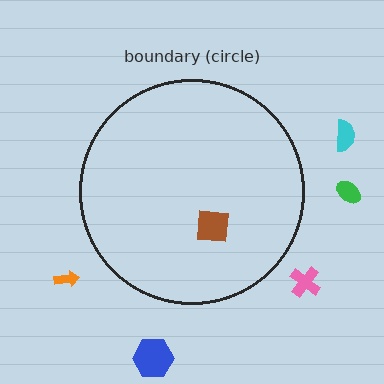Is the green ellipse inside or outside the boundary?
Outside.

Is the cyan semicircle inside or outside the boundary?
Outside.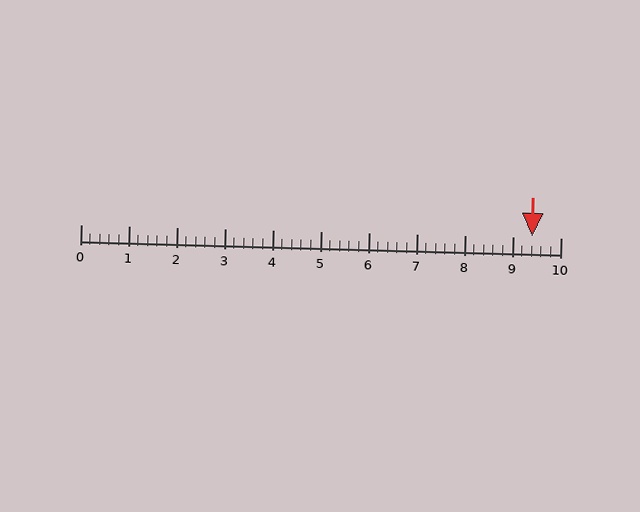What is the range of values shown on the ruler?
The ruler shows values from 0 to 10.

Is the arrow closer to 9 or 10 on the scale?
The arrow is closer to 9.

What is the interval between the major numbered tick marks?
The major tick marks are spaced 1 units apart.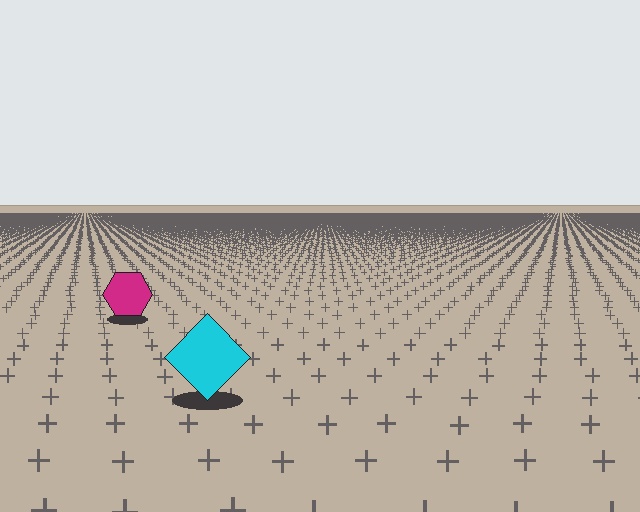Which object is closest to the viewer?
The cyan diamond is closest. The texture marks near it are larger and more spread out.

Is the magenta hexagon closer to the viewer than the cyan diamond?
No. The cyan diamond is closer — you can tell from the texture gradient: the ground texture is coarser near it.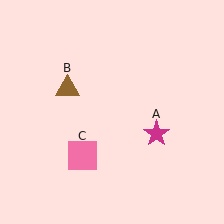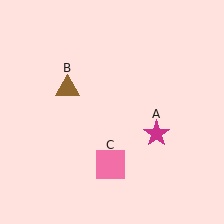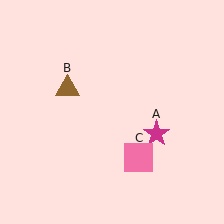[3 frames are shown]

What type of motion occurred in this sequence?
The pink square (object C) rotated counterclockwise around the center of the scene.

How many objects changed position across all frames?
1 object changed position: pink square (object C).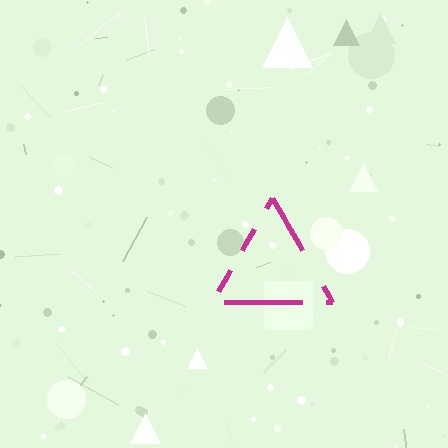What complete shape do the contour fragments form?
The contour fragments form a triangle.